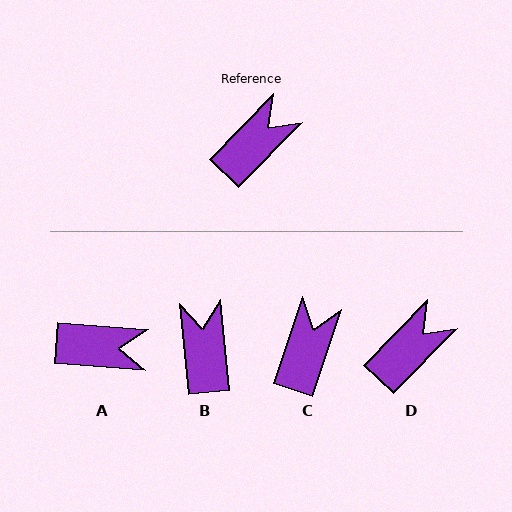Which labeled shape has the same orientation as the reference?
D.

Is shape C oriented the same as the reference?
No, it is off by about 26 degrees.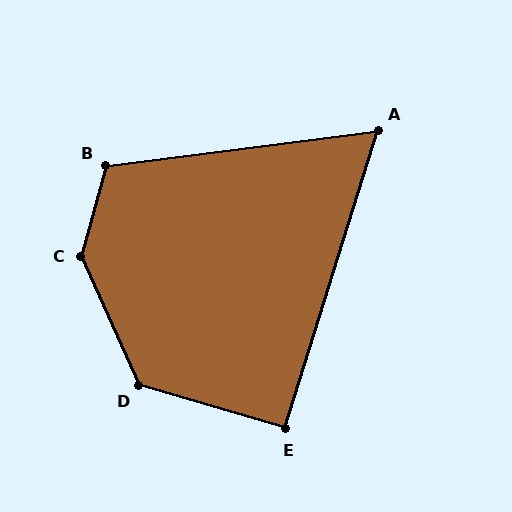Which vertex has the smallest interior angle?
A, at approximately 65 degrees.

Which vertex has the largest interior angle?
C, at approximately 141 degrees.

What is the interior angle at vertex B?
Approximately 113 degrees (obtuse).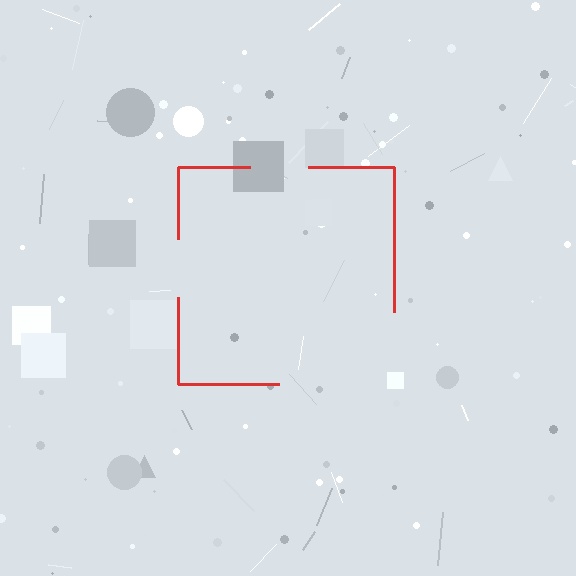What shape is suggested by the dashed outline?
The dashed outline suggests a square.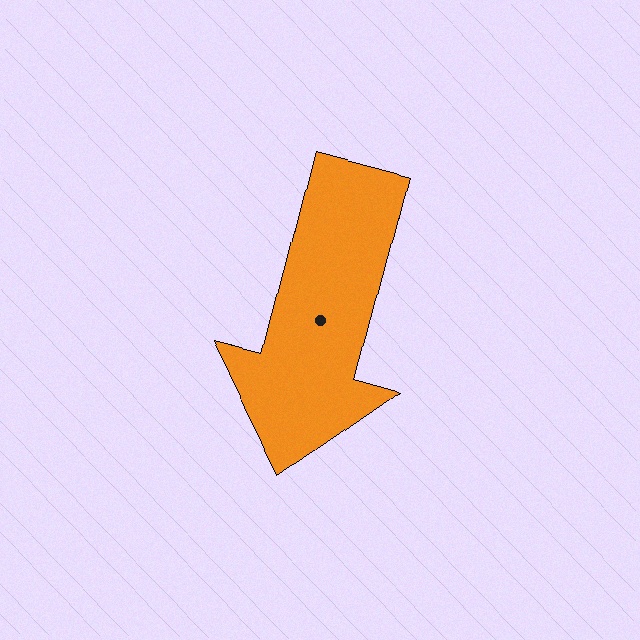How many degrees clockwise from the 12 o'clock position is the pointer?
Approximately 195 degrees.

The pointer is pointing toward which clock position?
Roughly 6 o'clock.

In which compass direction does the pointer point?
South.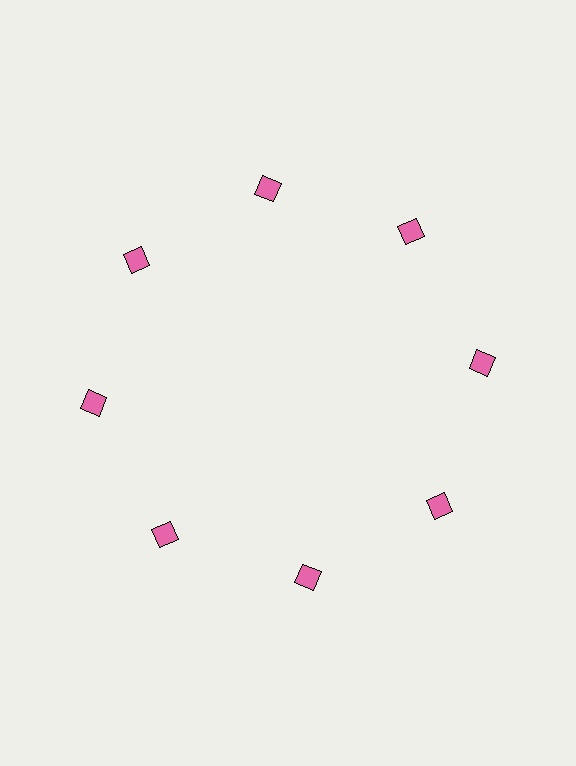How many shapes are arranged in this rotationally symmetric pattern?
There are 8 shapes, arranged in 8 groups of 1.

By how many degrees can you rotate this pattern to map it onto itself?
The pattern maps onto itself every 45 degrees of rotation.